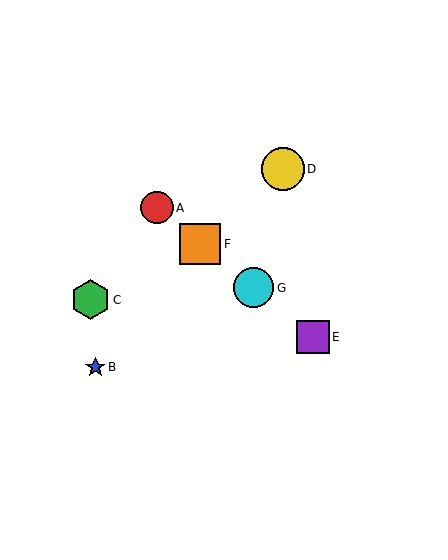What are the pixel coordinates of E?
Object E is at (313, 337).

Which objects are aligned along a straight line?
Objects A, E, F, G are aligned along a straight line.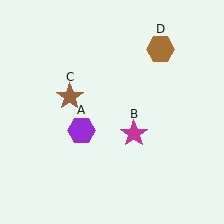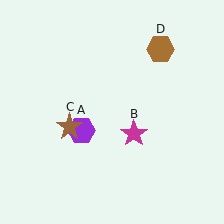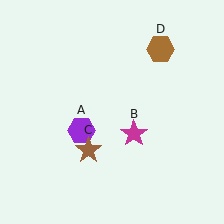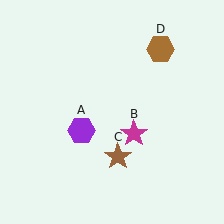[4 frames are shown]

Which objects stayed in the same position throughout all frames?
Purple hexagon (object A) and magenta star (object B) and brown hexagon (object D) remained stationary.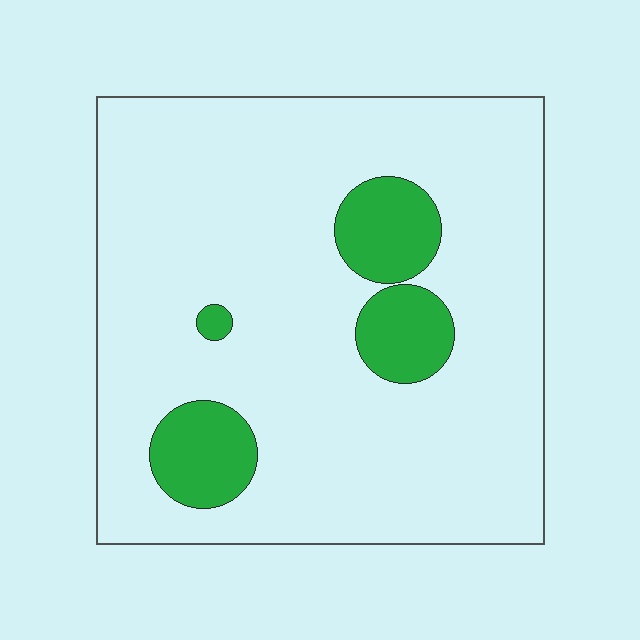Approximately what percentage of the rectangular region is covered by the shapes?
Approximately 15%.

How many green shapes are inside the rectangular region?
4.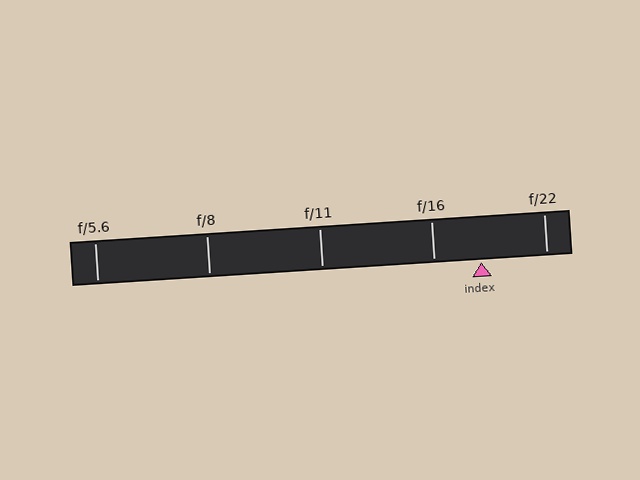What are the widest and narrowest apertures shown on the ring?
The widest aperture shown is f/5.6 and the narrowest is f/22.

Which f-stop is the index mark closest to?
The index mark is closest to f/16.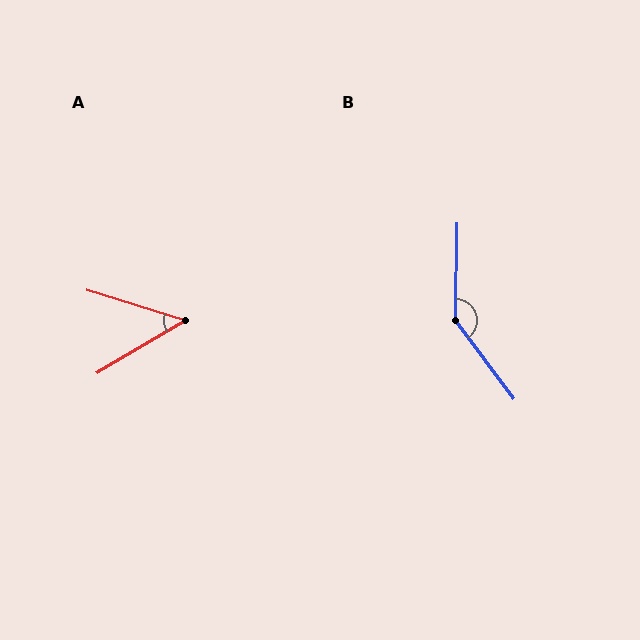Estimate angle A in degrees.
Approximately 48 degrees.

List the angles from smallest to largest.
A (48°), B (143°).